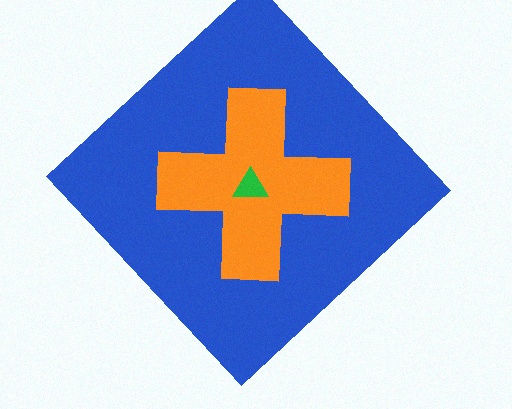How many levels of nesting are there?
3.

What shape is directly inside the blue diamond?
The orange cross.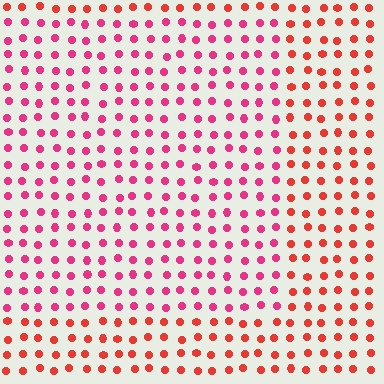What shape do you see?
I see a rectangle.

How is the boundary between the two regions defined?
The boundary is defined purely by a slight shift in hue (about 31 degrees). Spacing, size, and orientation are identical on both sides.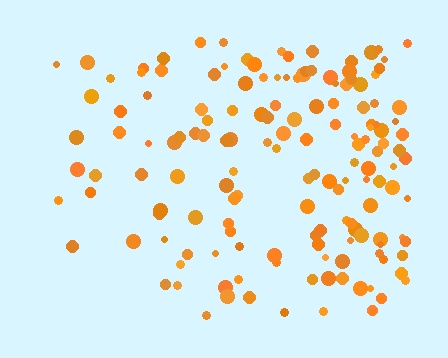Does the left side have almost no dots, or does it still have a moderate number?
Still a moderate number, just noticeably fewer than the right.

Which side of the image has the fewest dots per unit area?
The left.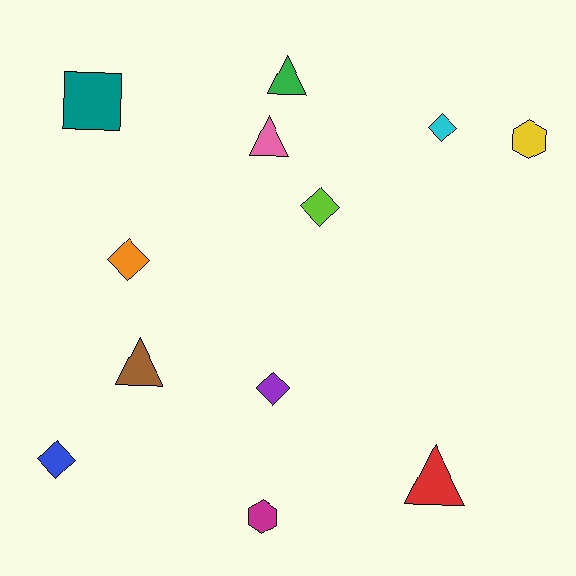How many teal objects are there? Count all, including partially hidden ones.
There is 1 teal object.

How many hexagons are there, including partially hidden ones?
There are 2 hexagons.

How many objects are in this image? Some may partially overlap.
There are 12 objects.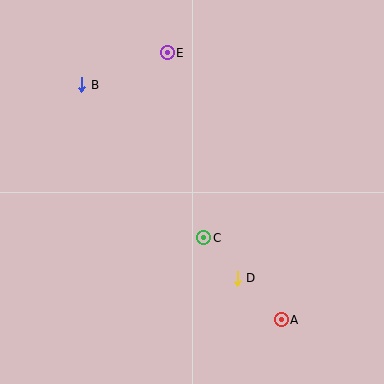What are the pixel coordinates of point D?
Point D is at (237, 278).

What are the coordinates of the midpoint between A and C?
The midpoint between A and C is at (242, 279).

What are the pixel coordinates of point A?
Point A is at (281, 320).